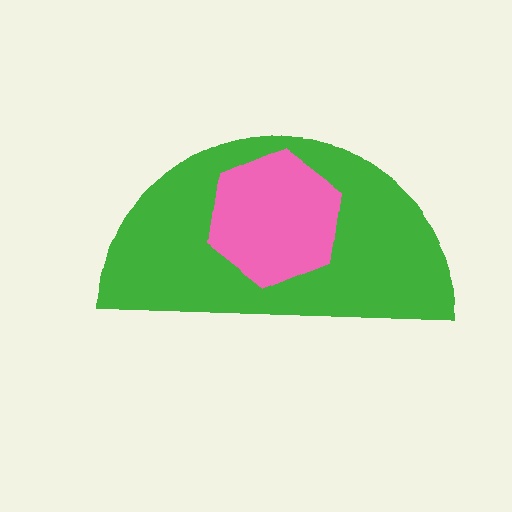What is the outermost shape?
The green semicircle.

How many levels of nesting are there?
2.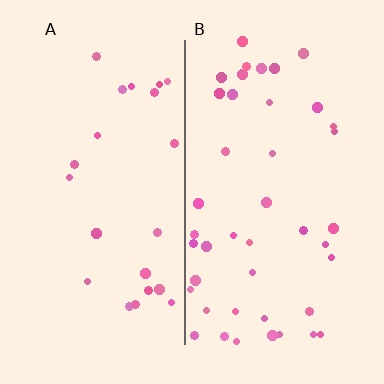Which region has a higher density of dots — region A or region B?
B (the right).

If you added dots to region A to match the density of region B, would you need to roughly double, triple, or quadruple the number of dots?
Approximately double.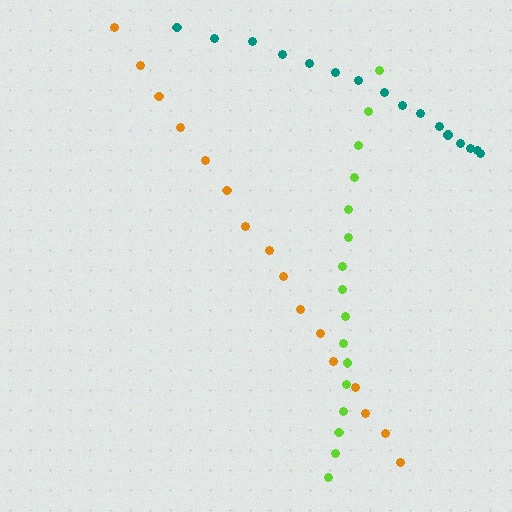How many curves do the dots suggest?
There are 3 distinct paths.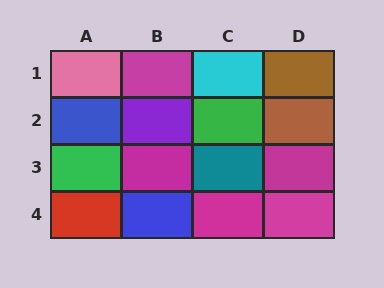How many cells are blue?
2 cells are blue.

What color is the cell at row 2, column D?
Brown.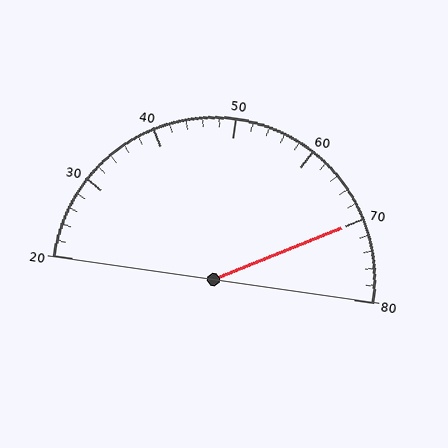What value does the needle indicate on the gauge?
The needle indicates approximately 70.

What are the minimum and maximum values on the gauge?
The gauge ranges from 20 to 80.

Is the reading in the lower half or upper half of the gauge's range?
The reading is in the upper half of the range (20 to 80).